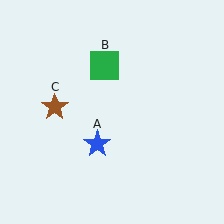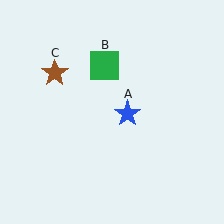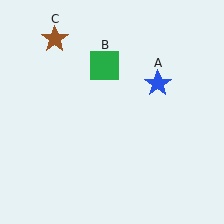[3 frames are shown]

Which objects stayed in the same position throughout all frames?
Green square (object B) remained stationary.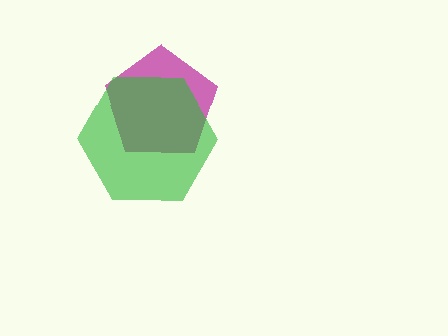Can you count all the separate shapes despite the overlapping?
Yes, there are 2 separate shapes.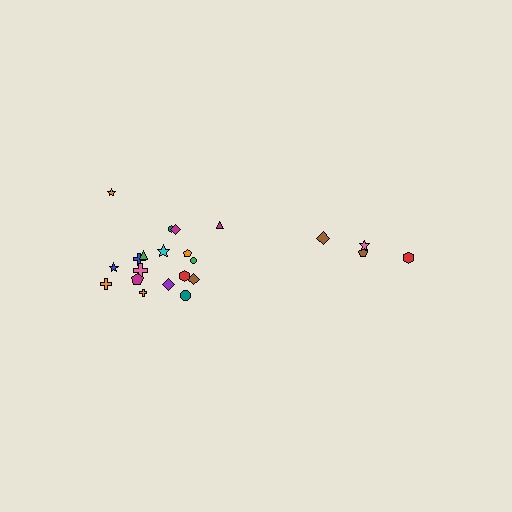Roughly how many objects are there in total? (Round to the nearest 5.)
Roughly 20 objects in total.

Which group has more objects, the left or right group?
The left group.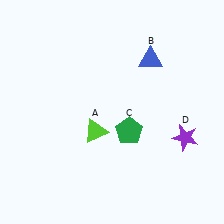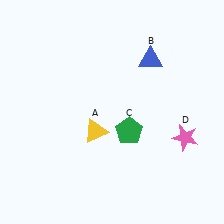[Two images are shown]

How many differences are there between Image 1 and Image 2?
There are 2 differences between the two images.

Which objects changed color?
A changed from lime to yellow. D changed from purple to pink.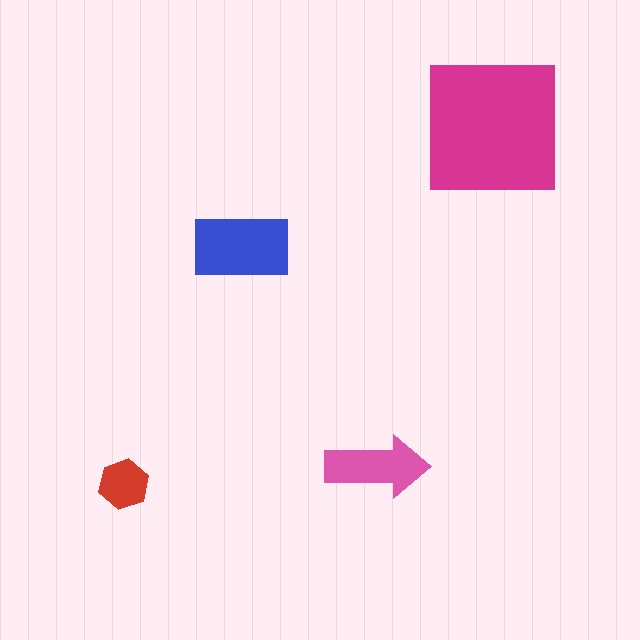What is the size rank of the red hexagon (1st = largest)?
4th.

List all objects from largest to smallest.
The magenta square, the blue rectangle, the pink arrow, the red hexagon.